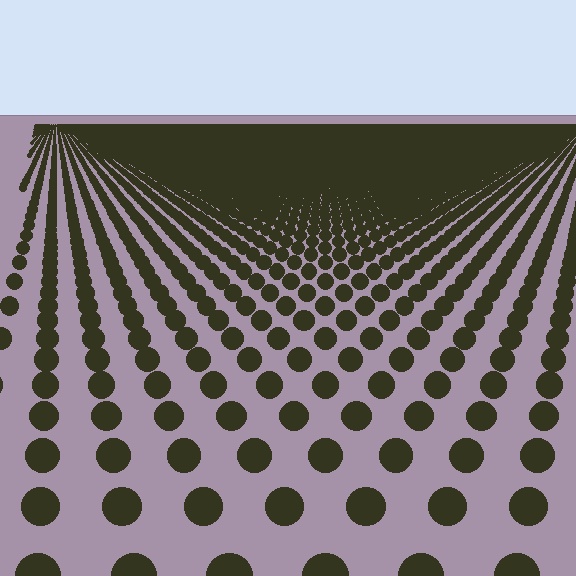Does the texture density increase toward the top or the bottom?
Density increases toward the top.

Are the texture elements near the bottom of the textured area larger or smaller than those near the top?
Larger. Near the bottom, elements are closer to the viewer and appear at a bigger on-screen size.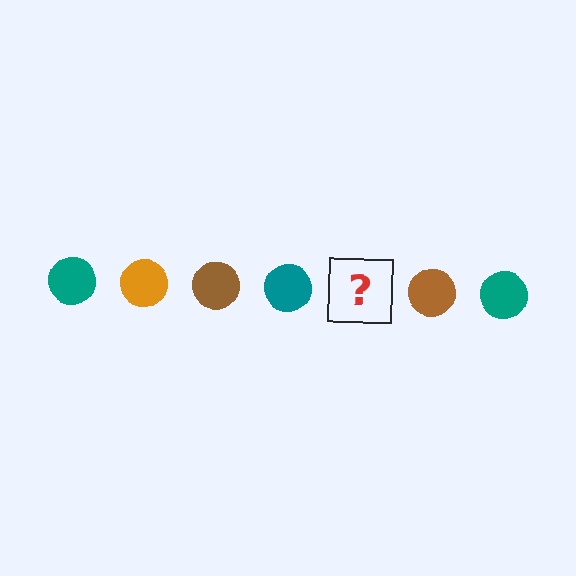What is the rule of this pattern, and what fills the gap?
The rule is that the pattern cycles through teal, orange, brown circles. The gap should be filled with an orange circle.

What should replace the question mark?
The question mark should be replaced with an orange circle.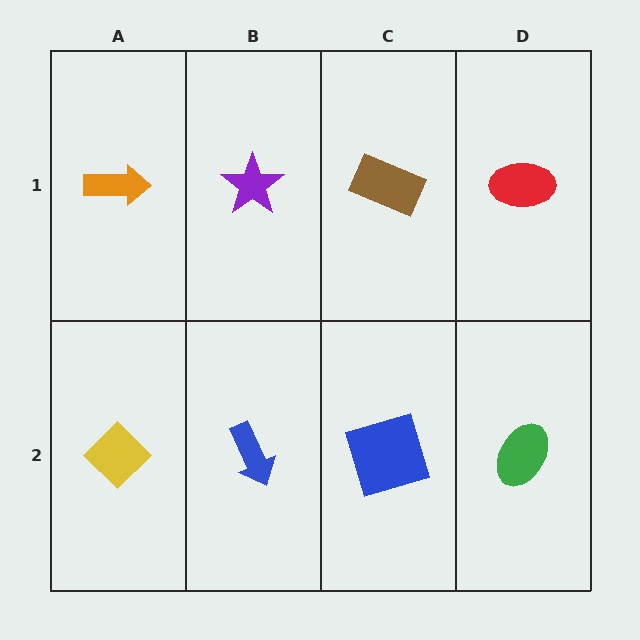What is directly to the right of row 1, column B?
A brown rectangle.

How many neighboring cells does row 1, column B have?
3.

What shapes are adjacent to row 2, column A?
An orange arrow (row 1, column A), a blue arrow (row 2, column B).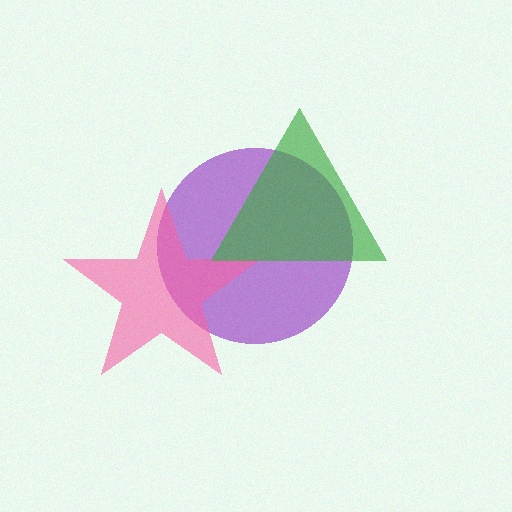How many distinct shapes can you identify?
There are 3 distinct shapes: a purple circle, a pink star, a green triangle.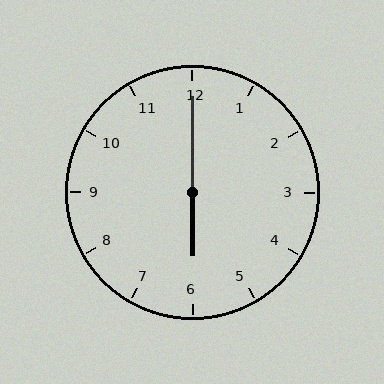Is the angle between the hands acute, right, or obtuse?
It is obtuse.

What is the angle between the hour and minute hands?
Approximately 180 degrees.